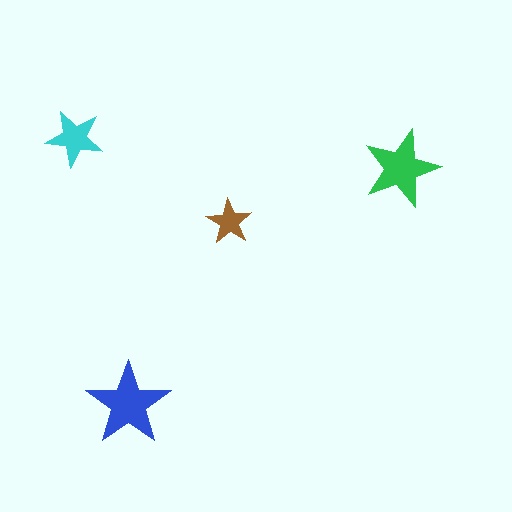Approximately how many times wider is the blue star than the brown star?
About 2 times wider.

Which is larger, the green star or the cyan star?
The green one.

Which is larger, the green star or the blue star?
The blue one.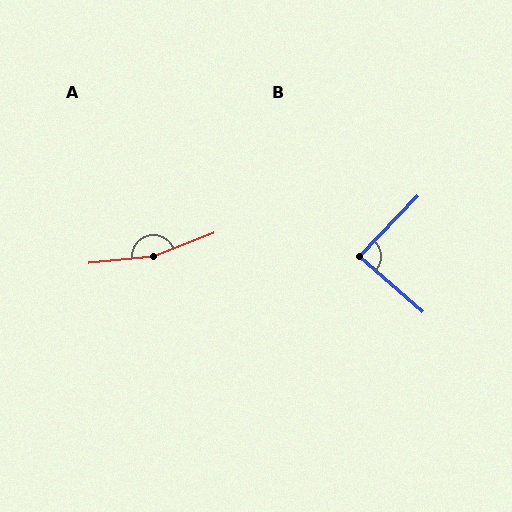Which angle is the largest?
A, at approximately 165 degrees.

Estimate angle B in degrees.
Approximately 87 degrees.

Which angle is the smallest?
B, at approximately 87 degrees.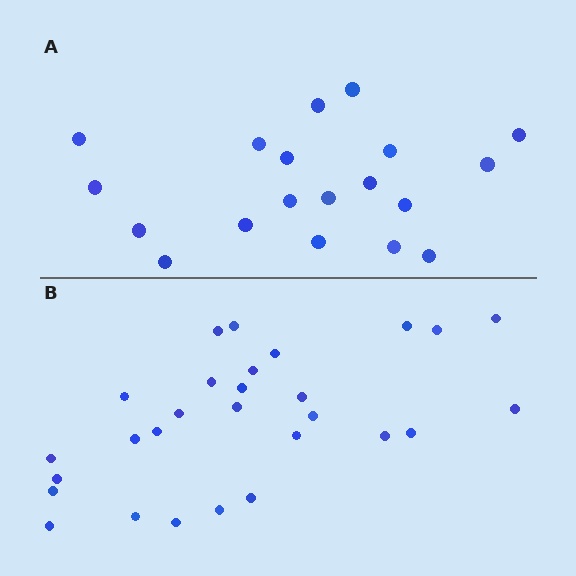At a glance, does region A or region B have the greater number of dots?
Region B (the bottom region) has more dots.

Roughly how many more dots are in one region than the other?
Region B has roughly 8 or so more dots than region A.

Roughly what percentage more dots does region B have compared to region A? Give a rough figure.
About 45% more.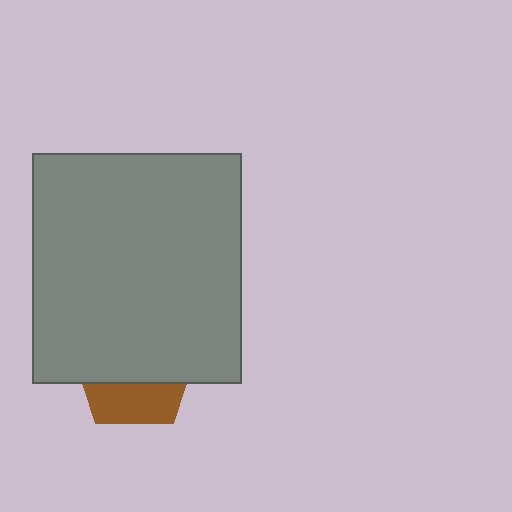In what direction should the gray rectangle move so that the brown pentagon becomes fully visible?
The gray rectangle should move up. That is the shortest direction to clear the overlap and leave the brown pentagon fully visible.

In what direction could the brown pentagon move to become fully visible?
The brown pentagon could move down. That would shift it out from behind the gray rectangle entirely.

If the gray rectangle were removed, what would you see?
You would see the complete brown pentagon.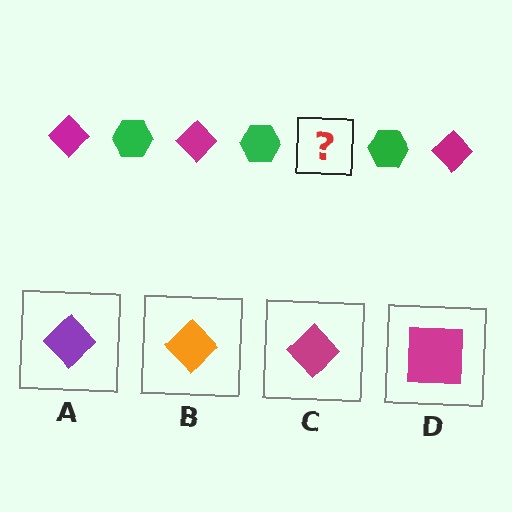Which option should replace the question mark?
Option C.